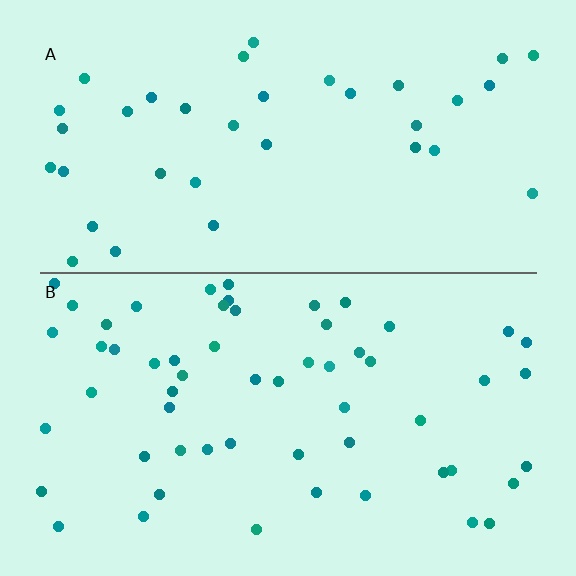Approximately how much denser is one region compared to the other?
Approximately 1.6× — region B over region A.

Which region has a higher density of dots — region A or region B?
B (the bottom).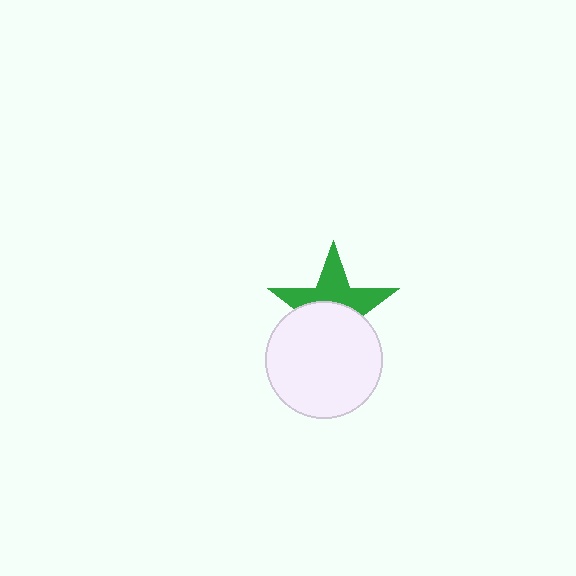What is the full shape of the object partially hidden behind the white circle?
The partially hidden object is a green star.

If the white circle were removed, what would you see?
You would see the complete green star.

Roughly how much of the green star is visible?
About half of it is visible (roughly 49%).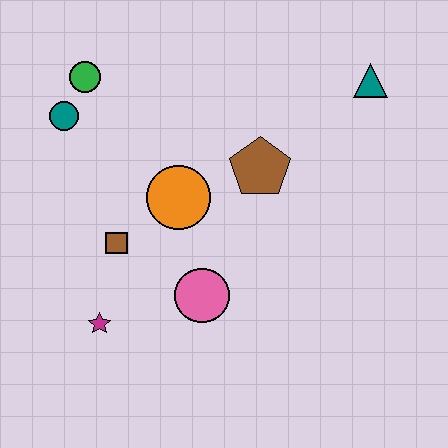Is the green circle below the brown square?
No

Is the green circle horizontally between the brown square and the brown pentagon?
No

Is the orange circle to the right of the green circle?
Yes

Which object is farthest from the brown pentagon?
The magenta star is farthest from the brown pentagon.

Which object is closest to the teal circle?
The green circle is closest to the teal circle.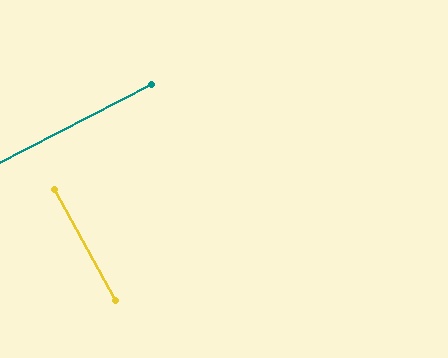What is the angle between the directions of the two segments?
Approximately 88 degrees.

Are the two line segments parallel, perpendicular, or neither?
Perpendicular — they meet at approximately 88°.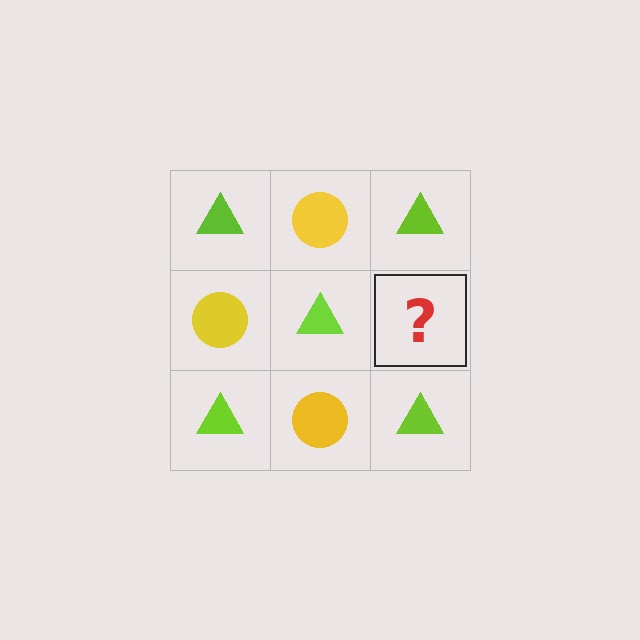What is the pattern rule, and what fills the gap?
The rule is that it alternates lime triangle and yellow circle in a checkerboard pattern. The gap should be filled with a yellow circle.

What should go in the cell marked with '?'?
The missing cell should contain a yellow circle.